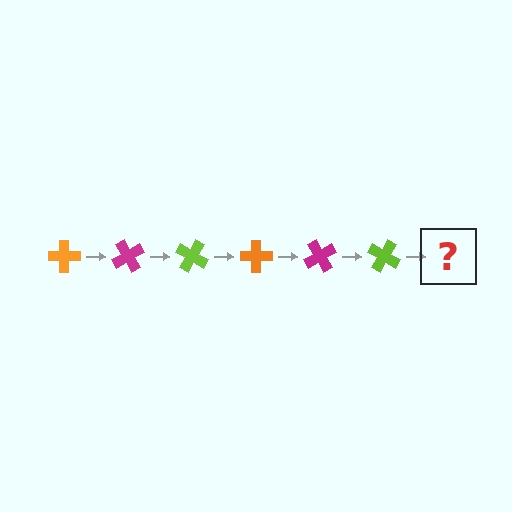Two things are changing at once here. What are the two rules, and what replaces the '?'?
The two rules are that it rotates 60 degrees each step and the color cycles through orange, magenta, and lime. The '?' should be an orange cross, rotated 360 degrees from the start.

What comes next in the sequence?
The next element should be an orange cross, rotated 360 degrees from the start.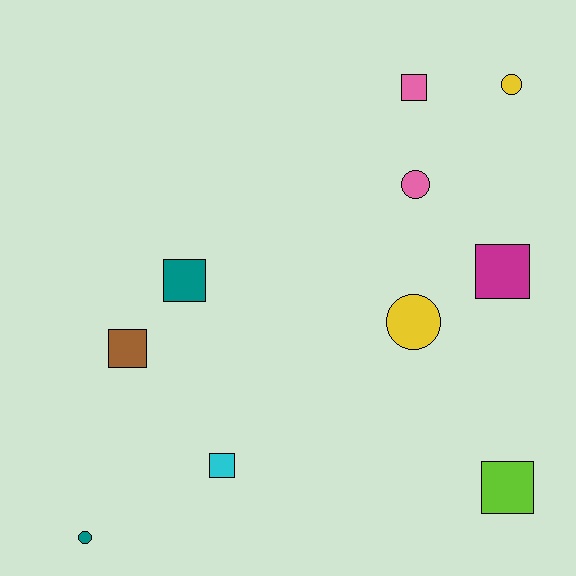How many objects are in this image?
There are 10 objects.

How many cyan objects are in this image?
There is 1 cyan object.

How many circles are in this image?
There are 4 circles.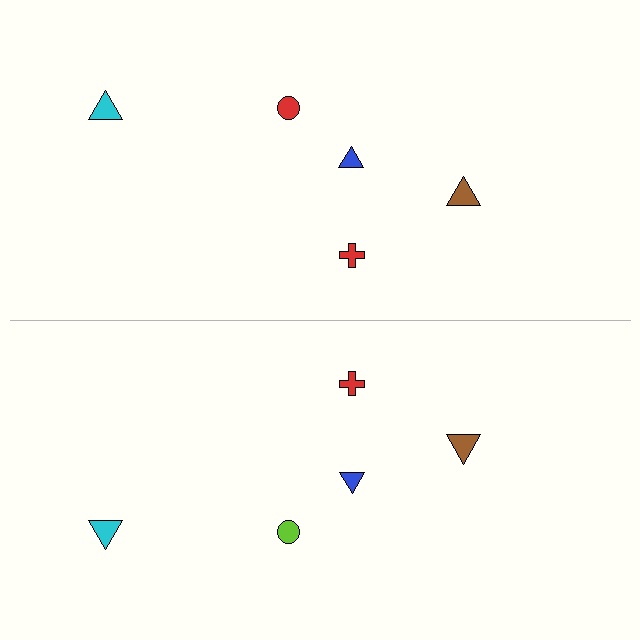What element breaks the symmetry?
The lime circle on the bottom side breaks the symmetry — its mirror counterpart is red.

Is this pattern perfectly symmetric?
No, the pattern is not perfectly symmetric. The lime circle on the bottom side breaks the symmetry — its mirror counterpart is red.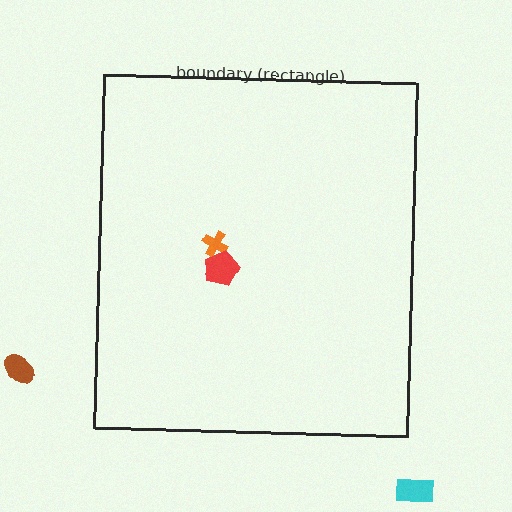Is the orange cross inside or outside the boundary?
Inside.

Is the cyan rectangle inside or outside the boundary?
Outside.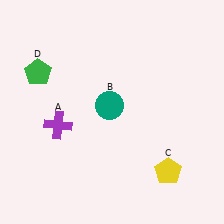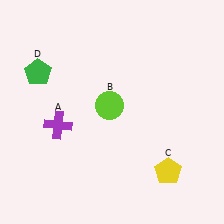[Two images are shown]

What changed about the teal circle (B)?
In Image 1, B is teal. In Image 2, it changed to lime.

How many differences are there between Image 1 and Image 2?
There is 1 difference between the two images.